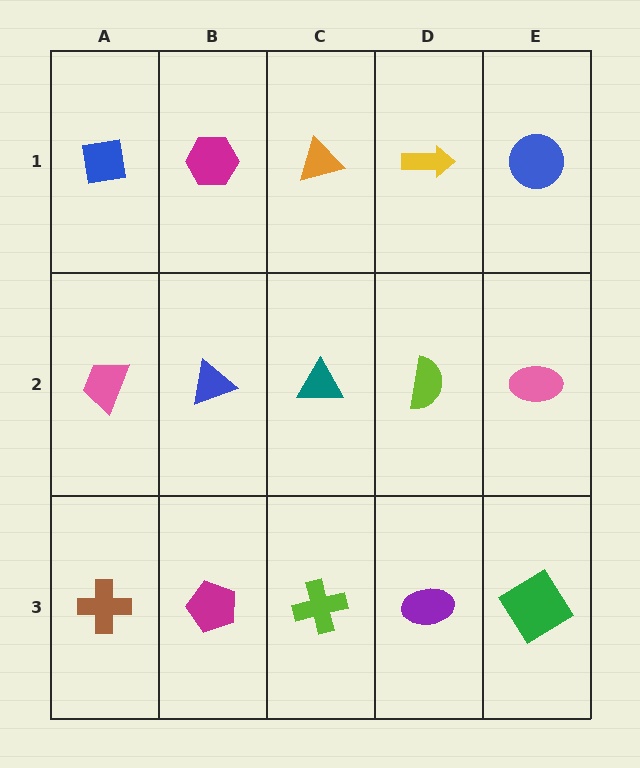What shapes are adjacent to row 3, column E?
A pink ellipse (row 2, column E), a purple ellipse (row 3, column D).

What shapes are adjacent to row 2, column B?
A magenta hexagon (row 1, column B), a magenta pentagon (row 3, column B), a pink trapezoid (row 2, column A), a teal triangle (row 2, column C).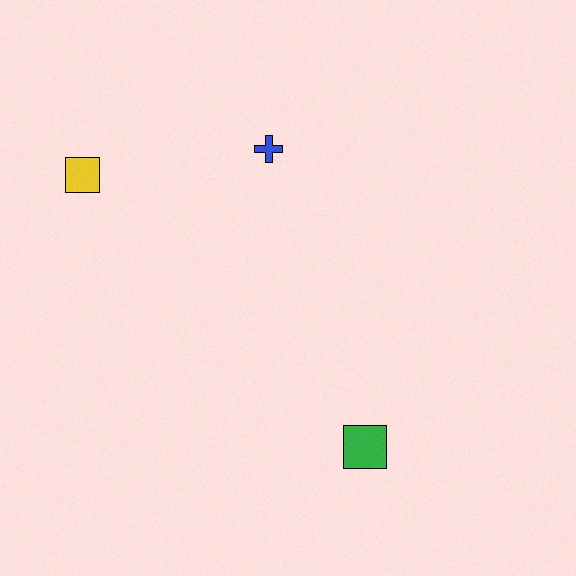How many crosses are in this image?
There is 1 cross.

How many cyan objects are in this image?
There are no cyan objects.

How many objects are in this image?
There are 3 objects.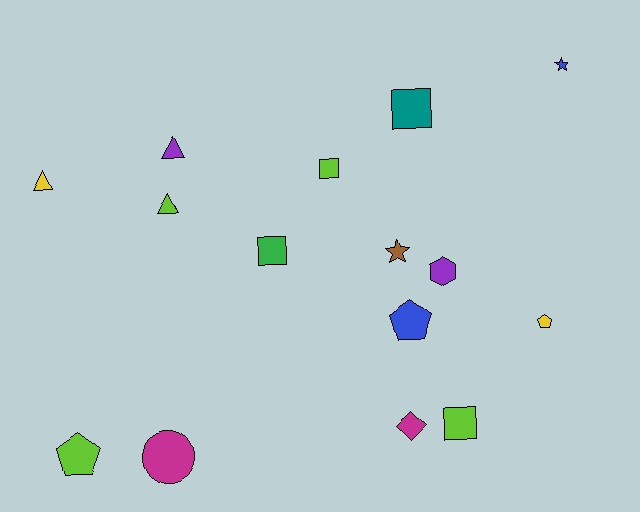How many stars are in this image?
There are 2 stars.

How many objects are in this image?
There are 15 objects.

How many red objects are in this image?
There are no red objects.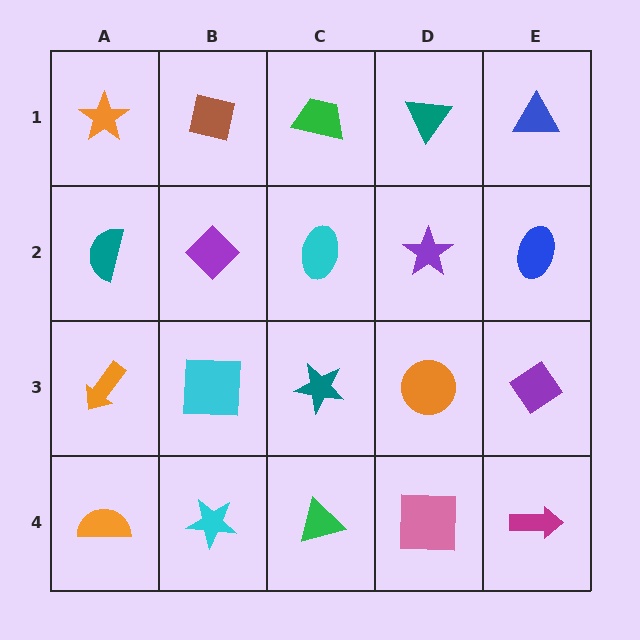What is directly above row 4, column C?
A teal star.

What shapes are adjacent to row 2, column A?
An orange star (row 1, column A), an orange arrow (row 3, column A), a purple diamond (row 2, column B).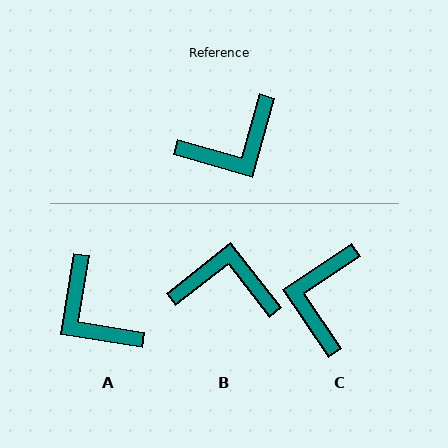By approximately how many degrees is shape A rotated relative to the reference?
Approximately 83 degrees clockwise.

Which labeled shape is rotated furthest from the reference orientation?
B, about 144 degrees away.